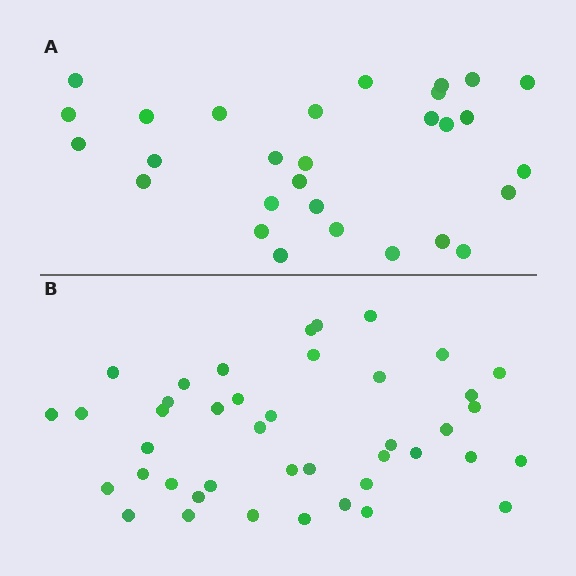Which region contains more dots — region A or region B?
Region B (the bottom region) has more dots.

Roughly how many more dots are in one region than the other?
Region B has approximately 15 more dots than region A.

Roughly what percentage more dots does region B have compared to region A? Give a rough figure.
About 45% more.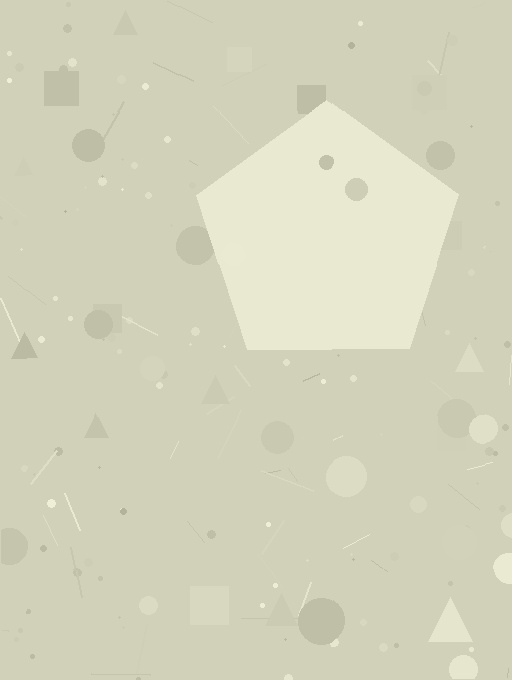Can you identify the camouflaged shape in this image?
The camouflaged shape is a pentagon.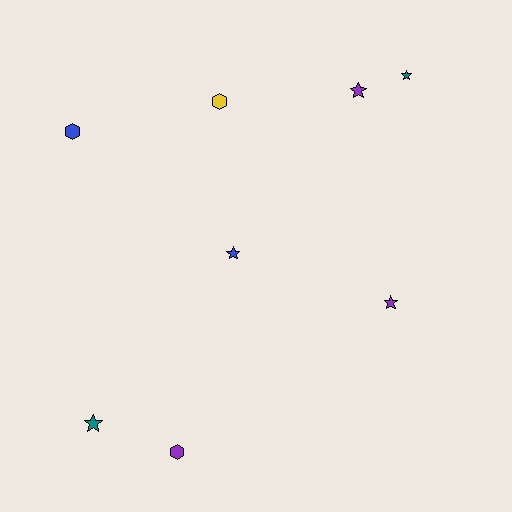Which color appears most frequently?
Purple, with 3 objects.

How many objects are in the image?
There are 8 objects.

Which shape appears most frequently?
Star, with 5 objects.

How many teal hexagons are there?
There are no teal hexagons.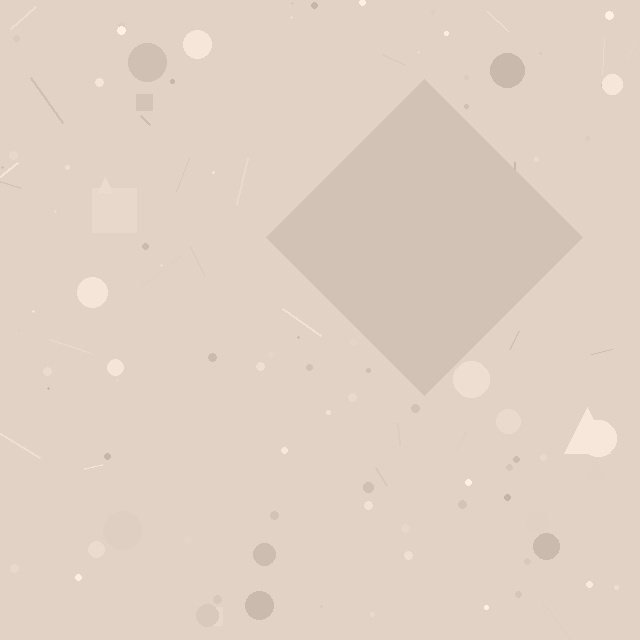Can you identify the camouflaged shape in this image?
The camouflaged shape is a diamond.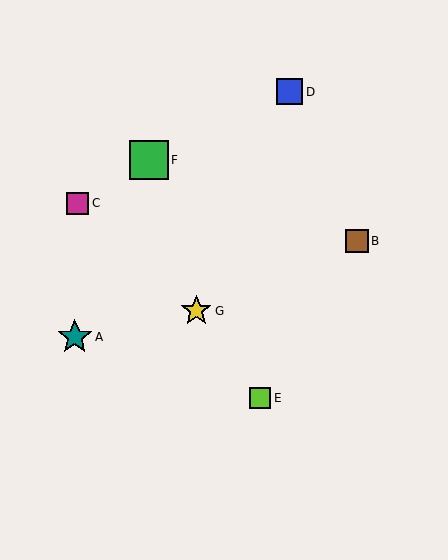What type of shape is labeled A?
Shape A is a teal star.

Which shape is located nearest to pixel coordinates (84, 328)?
The teal star (labeled A) at (75, 337) is nearest to that location.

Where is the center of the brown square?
The center of the brown square is at (357, 241).